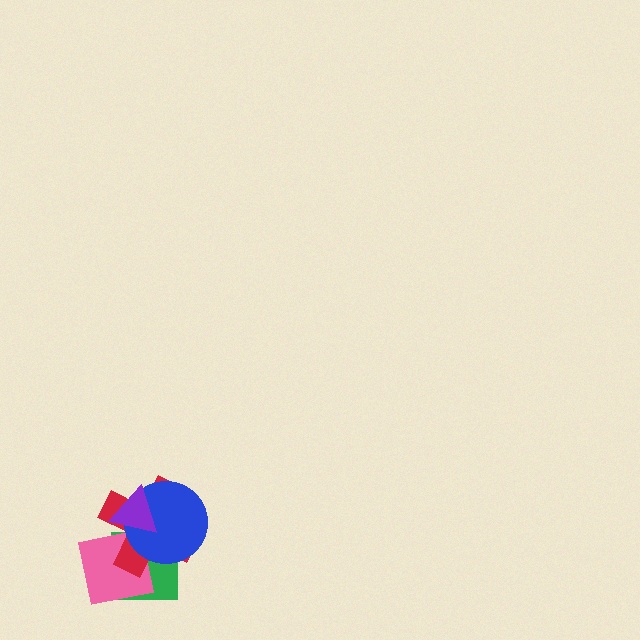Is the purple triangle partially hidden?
No, no other shape covers it.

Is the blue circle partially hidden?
Yes, it is partially covered by another shape.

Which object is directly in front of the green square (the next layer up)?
The pink square is directly in front of the green square.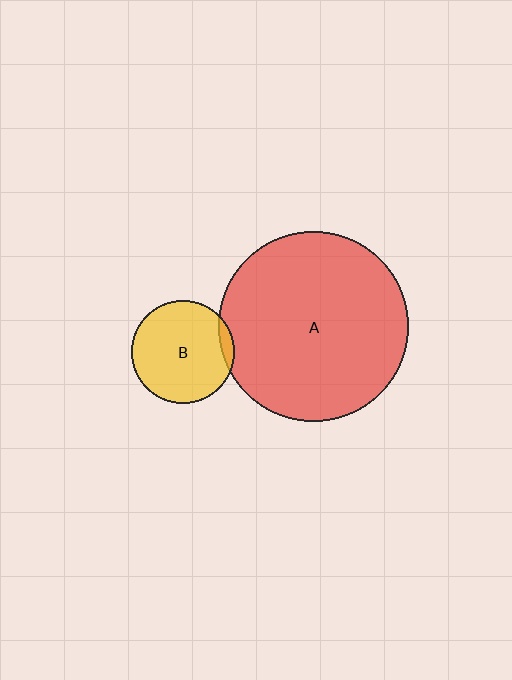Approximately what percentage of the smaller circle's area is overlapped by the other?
Approximately 5%.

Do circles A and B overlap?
Yes.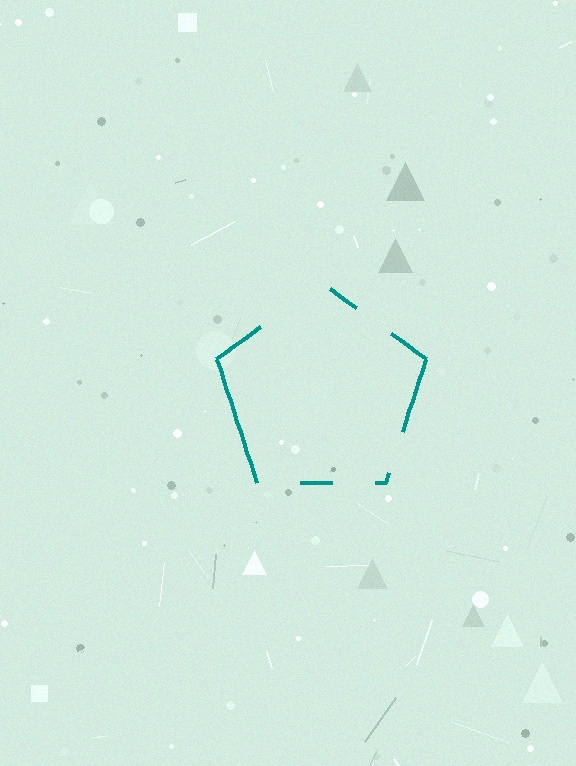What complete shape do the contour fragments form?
The contour fragments form a pentagon.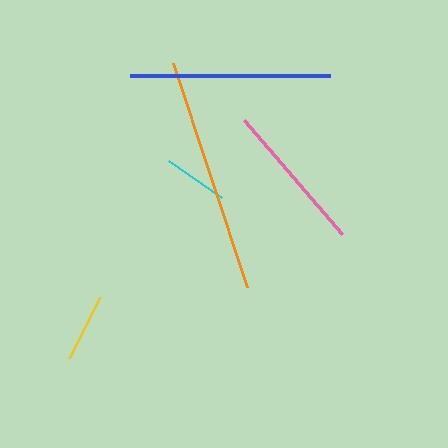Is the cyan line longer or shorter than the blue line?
The blue line is longer than the cyan line.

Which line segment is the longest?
The orange line is the longest at approximately 236 pixels.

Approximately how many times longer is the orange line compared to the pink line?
The orange line is approximately 1.6 times the length of the pink line.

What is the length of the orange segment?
The orange segment is approximately 236 pixels long.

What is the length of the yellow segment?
The yellow segment is approximately 69 pixels long.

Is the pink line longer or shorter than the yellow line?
The pink line is longer than the yellow line.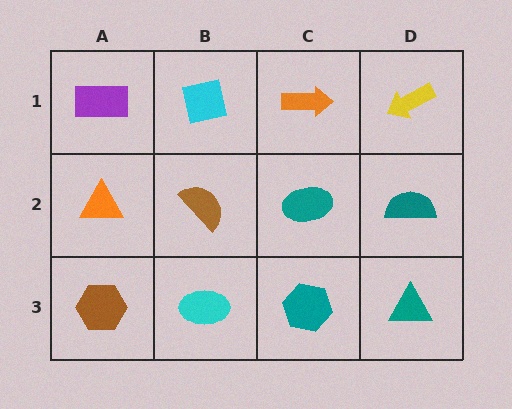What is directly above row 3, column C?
A teal ellipse.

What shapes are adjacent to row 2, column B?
A cyan square (row 1, column B), a cyan ellipse (row 3, column B), an orange triangle (row 2, column A), a teal ellipse (row 2, column C).